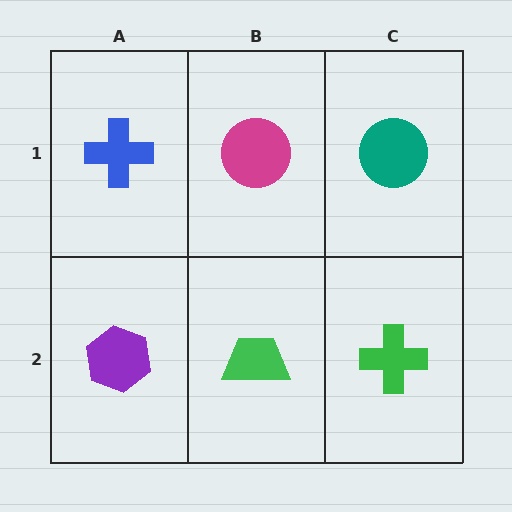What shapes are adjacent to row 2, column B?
A magenta circle (row 1, column B), a purple hexagon (row 2, column A), a green cross (row 2, column C).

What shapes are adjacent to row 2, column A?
A blue cross (row 1, column A), a green trapezoid (row 2, column B).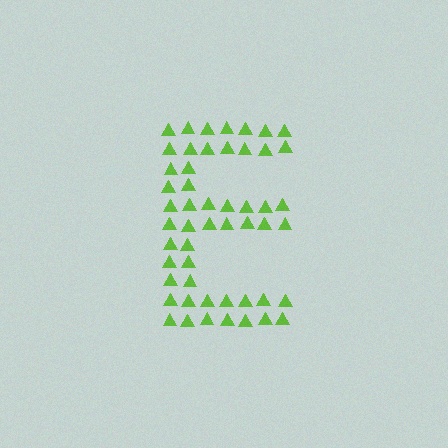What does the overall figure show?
The overall figure shows the letter E.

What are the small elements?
The small elements are triangles.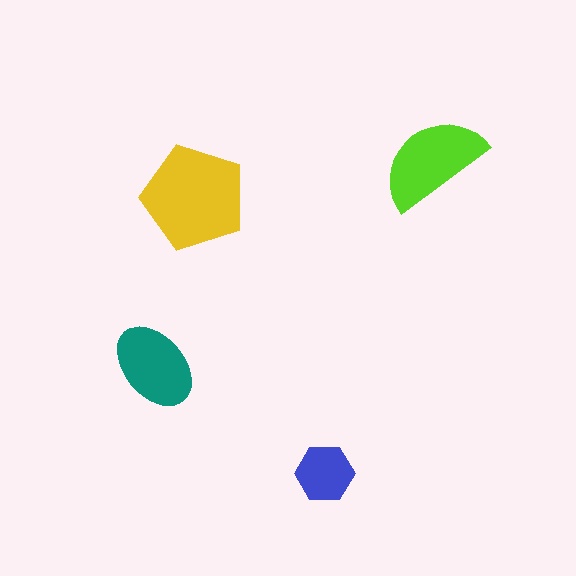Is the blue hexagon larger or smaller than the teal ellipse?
Smaller.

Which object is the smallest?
The blue hexagon.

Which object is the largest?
The yellow pentagon.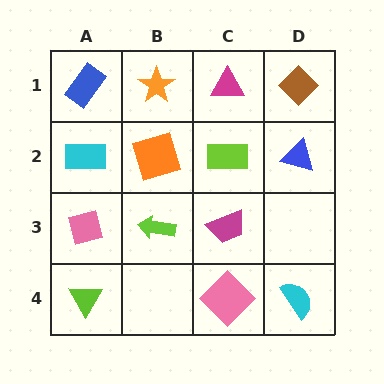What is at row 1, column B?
An orange star.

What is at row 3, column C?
A magenta trapezoid.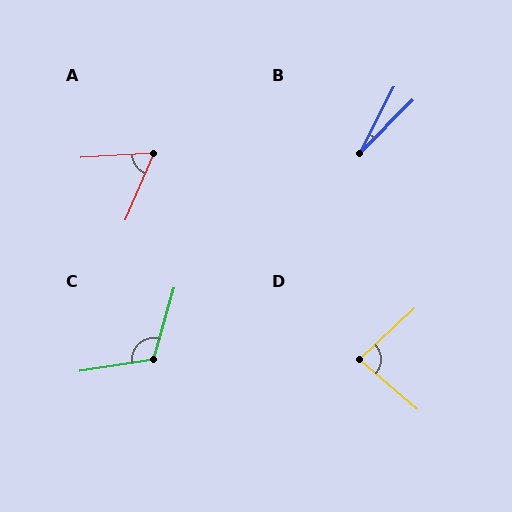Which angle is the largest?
C, at approximately 115 degrees.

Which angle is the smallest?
B, at approximately 17 degrees.